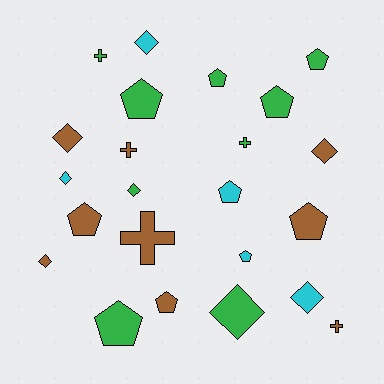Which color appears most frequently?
Green, with 9 objects.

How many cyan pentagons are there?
There are 2 cyan pentagons.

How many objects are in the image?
There are 23 objects.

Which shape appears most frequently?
Pentagon, with 10 objects.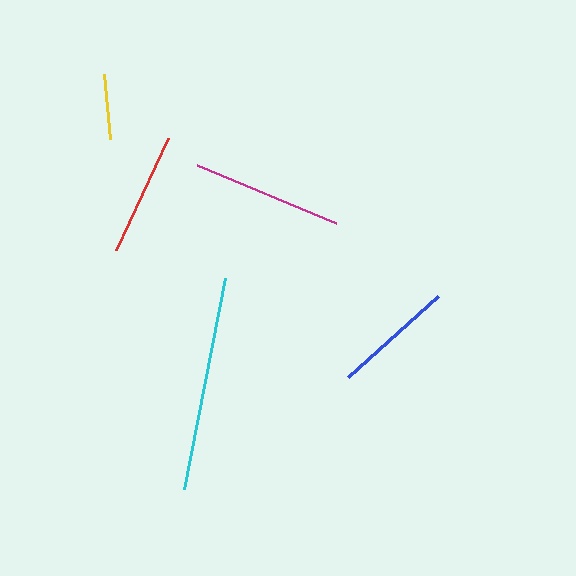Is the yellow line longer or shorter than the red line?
The red line is longer than the yellow line.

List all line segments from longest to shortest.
From longest to shortest: cyan, magenta, red, blue, yellow.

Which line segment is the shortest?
The yellow line is the shortest at approximately 65 pixels.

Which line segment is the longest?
The cyan line is the longest at approximately 215 pixels.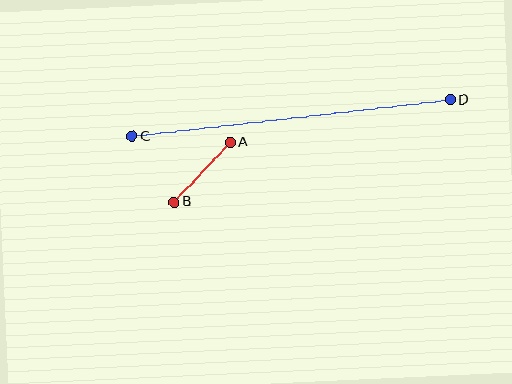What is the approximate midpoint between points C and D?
The midpoint is at approximately (291, 118) pixels.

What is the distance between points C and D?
The distance is approximately 320 pixels.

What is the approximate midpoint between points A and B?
The midpoint is at approximately (202, 172) pixels.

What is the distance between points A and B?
The distance is approximately 82 pixels.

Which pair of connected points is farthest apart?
Points C and D are farthest apart.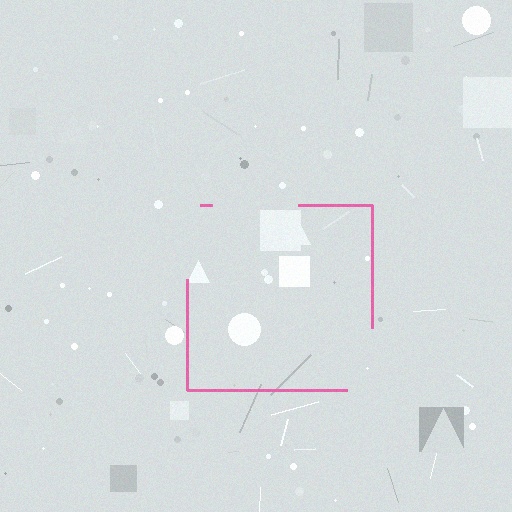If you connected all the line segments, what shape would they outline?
They would outline a square.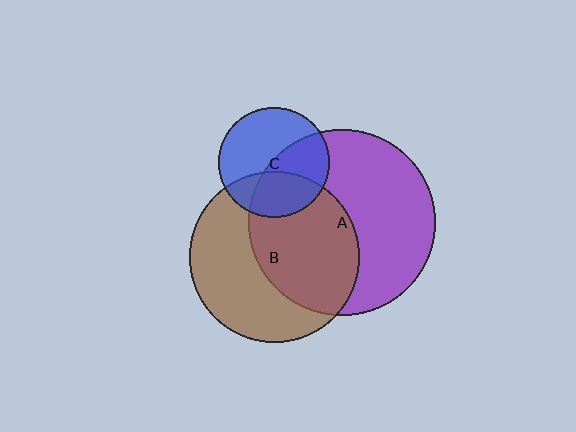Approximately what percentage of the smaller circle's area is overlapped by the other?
Approximately 50%.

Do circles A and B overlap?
Yes.